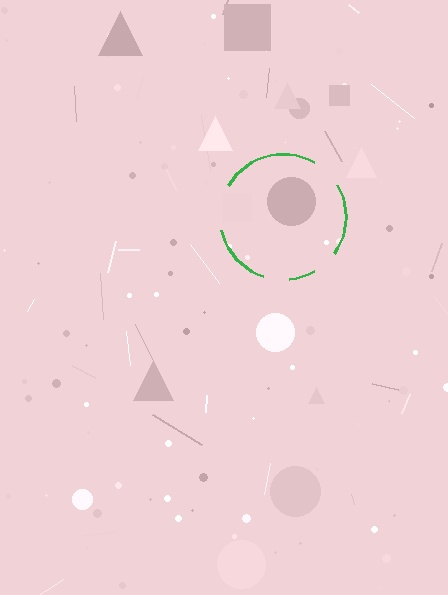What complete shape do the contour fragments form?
The contour fragments form a circle.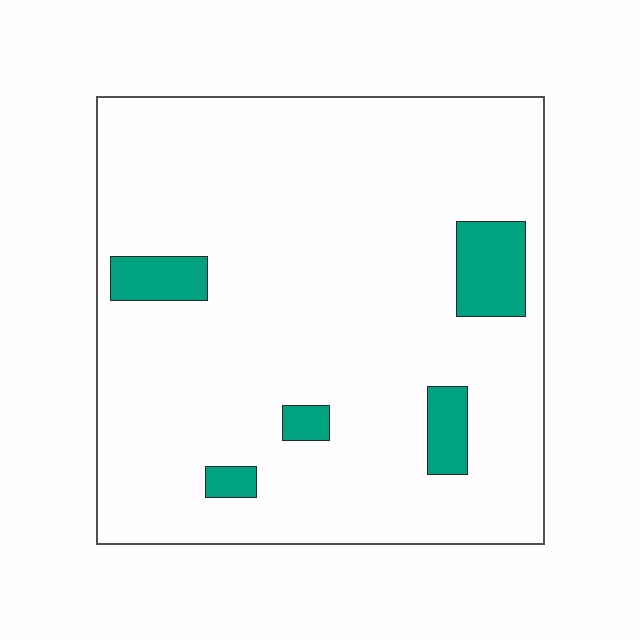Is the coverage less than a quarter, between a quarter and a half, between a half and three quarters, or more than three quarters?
Less than a quarter.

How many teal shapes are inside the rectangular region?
5.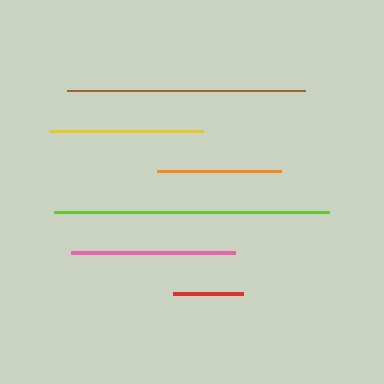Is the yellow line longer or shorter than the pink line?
The pink line is longer than the yellow line.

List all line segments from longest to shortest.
From longest to shortest: lime, brown, pink, yellow, orange, red.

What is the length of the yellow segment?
The yellow segment is approximately 152 pixels long.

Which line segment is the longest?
The lime line is the longest at approximately 276 pixels.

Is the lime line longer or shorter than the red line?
The lime line is longer than the red line.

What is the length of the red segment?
The red segment is approximately 70 pixels long.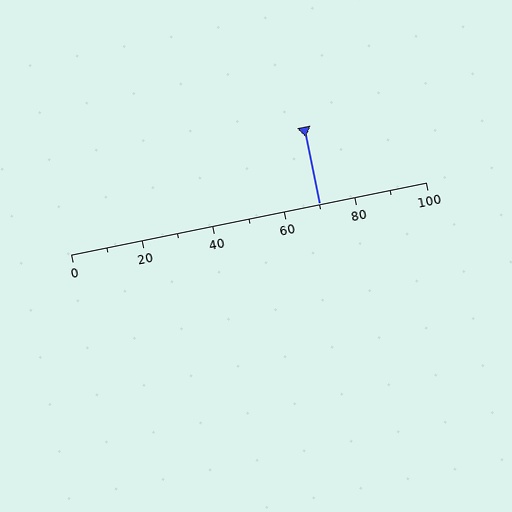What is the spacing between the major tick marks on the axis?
The major ticks are spaced 20 apart.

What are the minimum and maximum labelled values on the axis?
The axis runs from 0 to 100.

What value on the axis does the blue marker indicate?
The marker indicates approximately 70.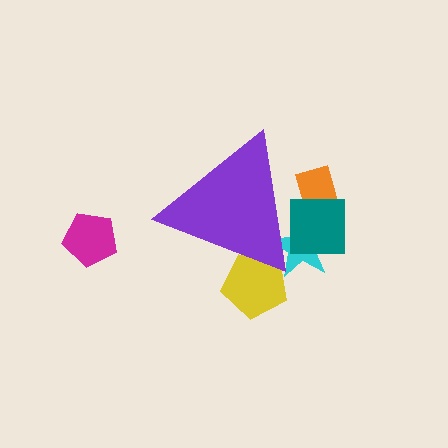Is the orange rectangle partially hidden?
Yes, the orange rectangle is partially hidden behind the purple triangle.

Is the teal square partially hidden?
Yes, the teal square is partially hidden behind the purple triangle.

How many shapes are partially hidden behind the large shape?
4 shapes are partially hidden.